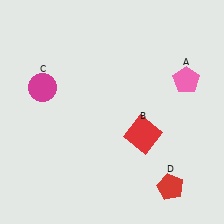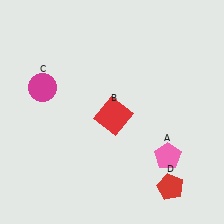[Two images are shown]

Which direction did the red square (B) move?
The red square (B) moved left.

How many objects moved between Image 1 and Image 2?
2 objects moved between the two images.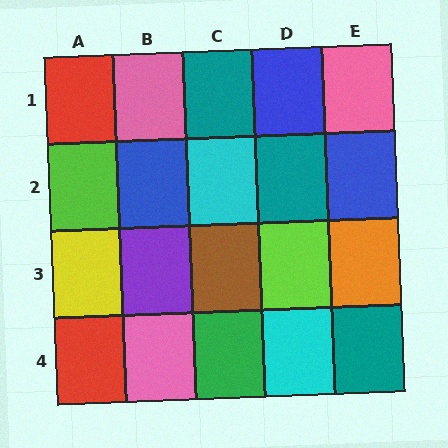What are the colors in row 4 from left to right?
Red, pink, green, cyan, teal.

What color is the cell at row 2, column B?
Blue.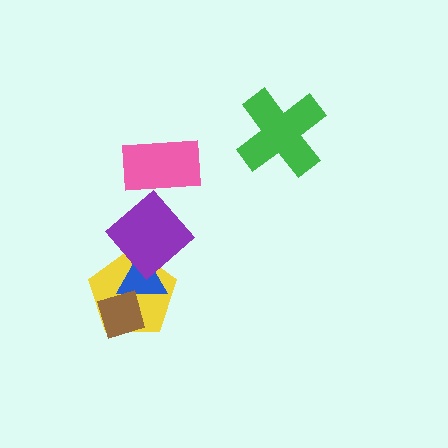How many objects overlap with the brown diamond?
2 objects overlap with the brown diamond.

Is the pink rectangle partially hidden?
Yes, it is partially covered by another shape.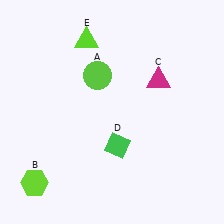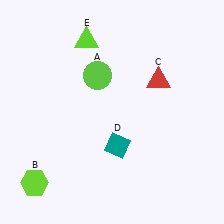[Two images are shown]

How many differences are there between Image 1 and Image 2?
There are 2 differences between the two images.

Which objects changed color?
C changed from magenta to red. D changed from green to teal.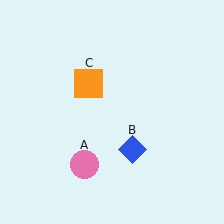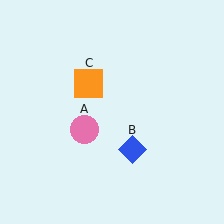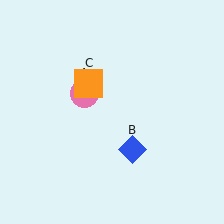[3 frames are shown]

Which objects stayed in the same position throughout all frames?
Blue diamond (object B) and orange square (object C) remained stationary.